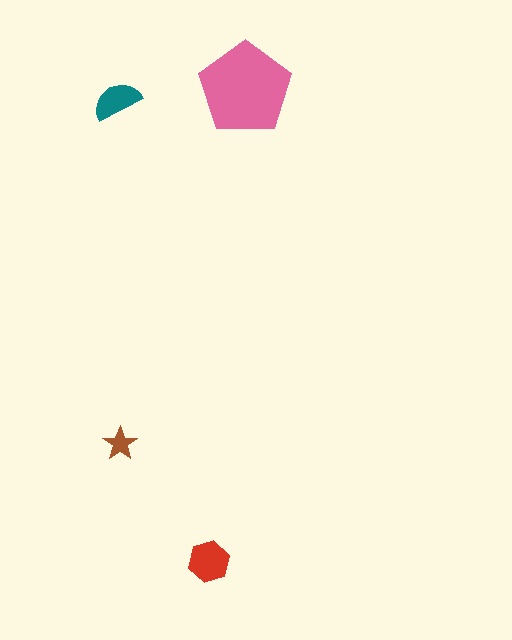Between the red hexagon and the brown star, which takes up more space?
The red hexagon.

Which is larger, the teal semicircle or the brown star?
The teal semicircle.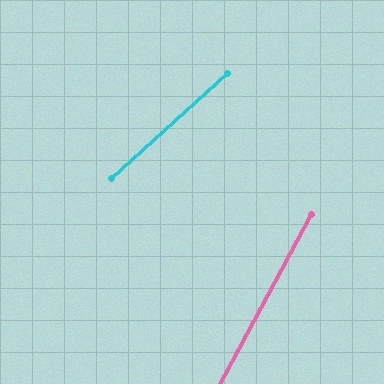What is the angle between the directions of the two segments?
Approximately 20 degrees.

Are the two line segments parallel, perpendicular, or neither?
Neither parallel nor perpendicular — they differ by about 20°.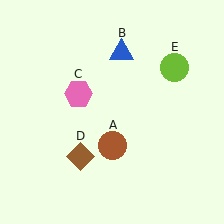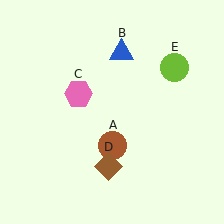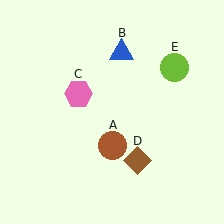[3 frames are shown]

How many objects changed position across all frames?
1 object changed position: brown diamond (object D).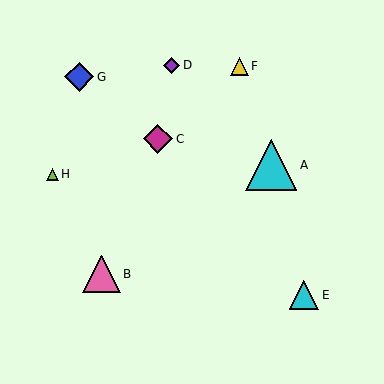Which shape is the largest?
The cyan triangle (labeled A) is the largest.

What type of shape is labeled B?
Shape B is a pink triangle.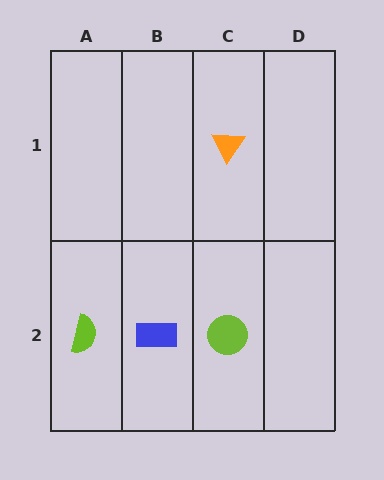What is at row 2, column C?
A lime circle.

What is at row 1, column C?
An orange triangle.